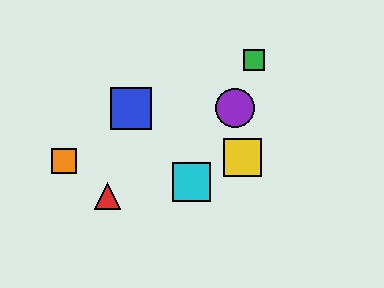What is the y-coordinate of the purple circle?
The purple circle is at y≈108.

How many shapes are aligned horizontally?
2 shapes (the blue square, the purple circle) are aligned horizontally.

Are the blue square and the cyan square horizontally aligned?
No, the blue square is at y≈108 and the cyan square is at y≈182.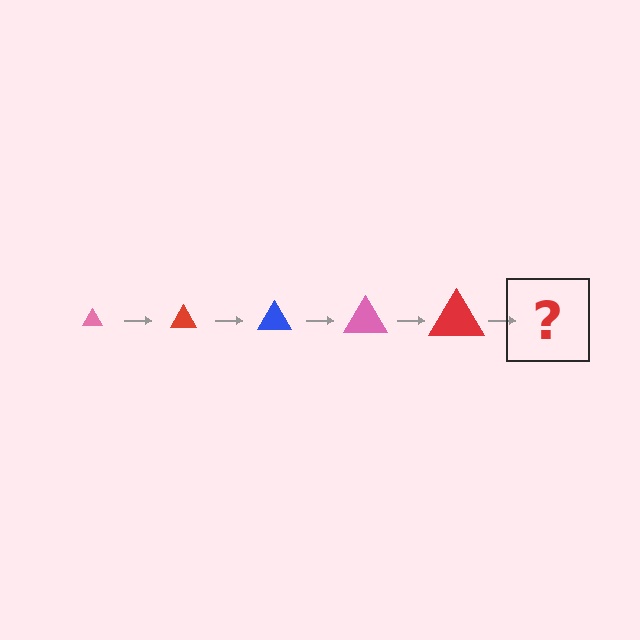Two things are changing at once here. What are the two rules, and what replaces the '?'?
The two rules are that the triangle grows larger each step and the color cycles through pink, red, and blue. The '?' should be a blue triangle, larger than the previous one.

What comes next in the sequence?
The next element should be a blue triangle, larger than the previous one.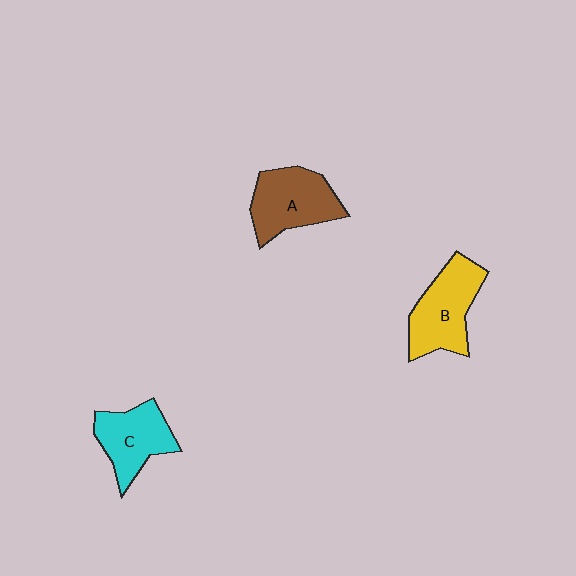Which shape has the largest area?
Shape B (yellow).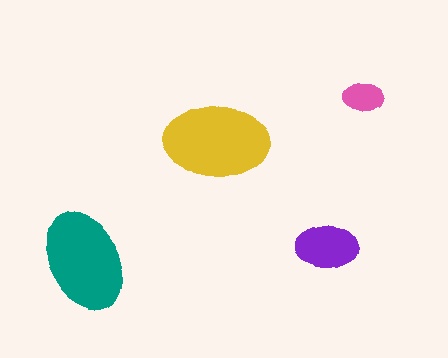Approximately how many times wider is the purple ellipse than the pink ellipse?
About 1.5 times wider.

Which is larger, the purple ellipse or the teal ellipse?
The teal one.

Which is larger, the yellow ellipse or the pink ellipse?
The yellow one.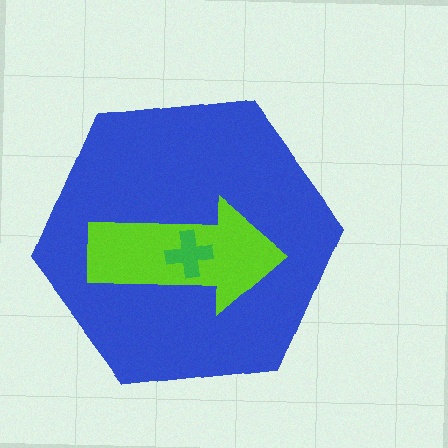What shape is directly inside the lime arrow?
The green cross.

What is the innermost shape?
The green cross.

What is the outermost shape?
The blue hexagon.